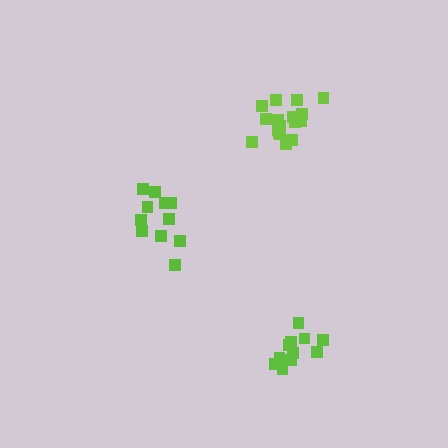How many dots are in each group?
Group 1: 11 dots, Group 2: 17 dots, Group 3: 11 dots (39 total).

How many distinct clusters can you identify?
There are 3 distinct clusters.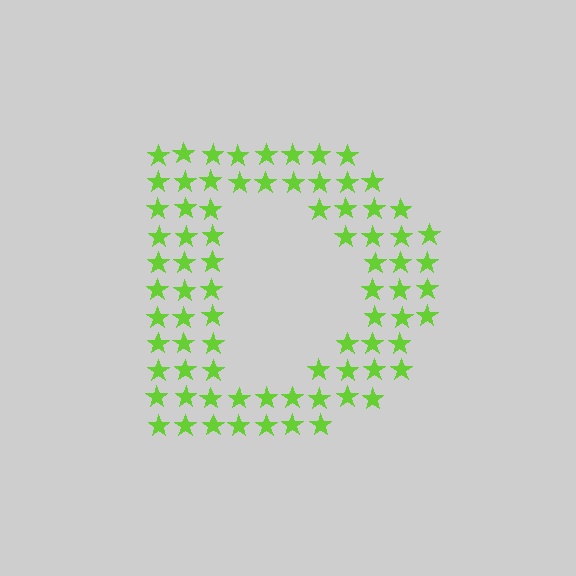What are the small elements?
The small elements are stars.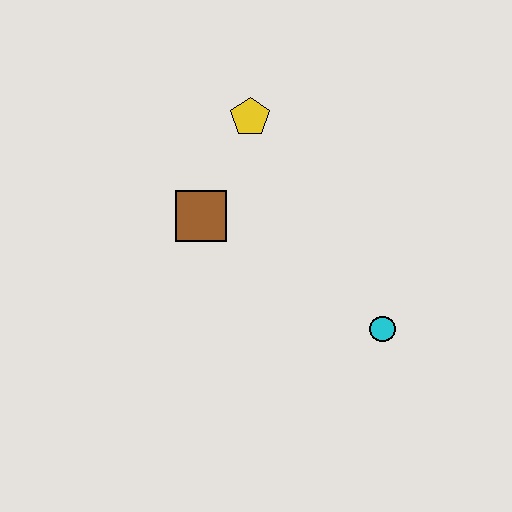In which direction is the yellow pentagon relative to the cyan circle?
The yellow pentagon is above the cyan circle.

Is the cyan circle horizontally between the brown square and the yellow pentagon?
No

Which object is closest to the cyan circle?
The brown square is closest to the cyan circle.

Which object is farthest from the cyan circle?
The yellow pentagon is farthest from the cyan circle.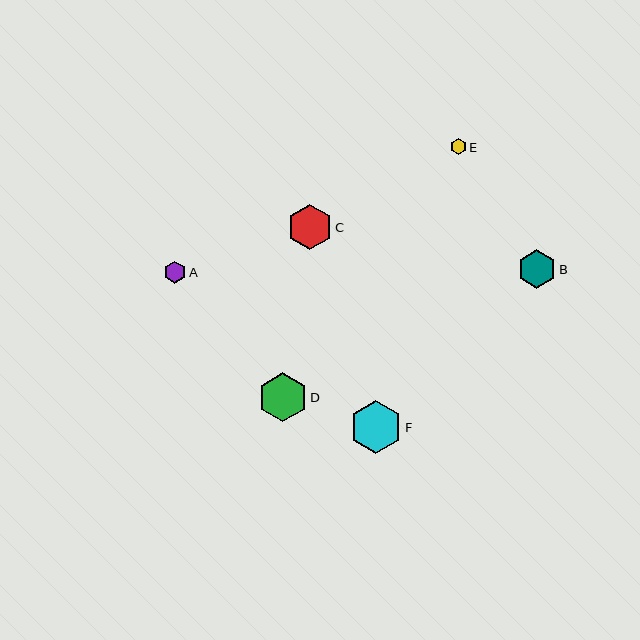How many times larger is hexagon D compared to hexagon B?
Hexagon D is approximately 1.3 times the size of hexagon B.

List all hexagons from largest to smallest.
From largest to smallest: F, D, C, B, A, E.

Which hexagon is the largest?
Hexagon F is the largest with a size of approximately 53 pixels.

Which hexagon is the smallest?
Hexagon E is the smallest with a size of approximately 16 pixels.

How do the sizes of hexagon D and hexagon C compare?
Hexagon D and hexagon C are approximately the same size.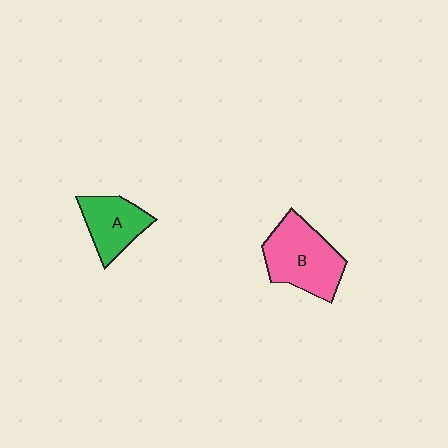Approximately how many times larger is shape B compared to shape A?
Approximately 1.5 times.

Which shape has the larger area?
Shape B (pink).